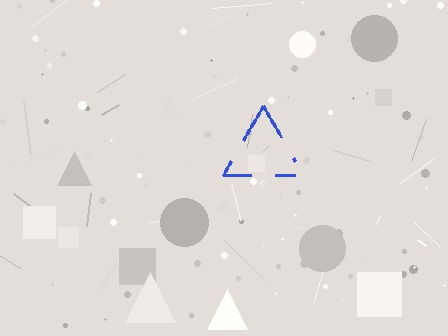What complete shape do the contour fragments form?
The contour fragments form a triangle.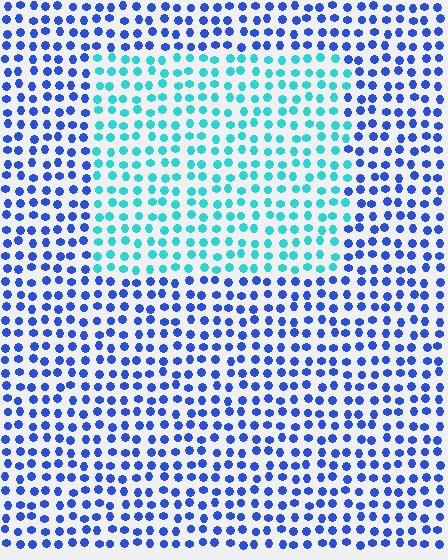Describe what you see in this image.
The image is filled with small blue elements in a uniform arrangement. A rectangle-shaped region is visible where the elements are tinted to a slightly different hue, forming a subtle color boundary.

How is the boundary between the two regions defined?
The boundary is defined purely by a slight shift in hue (about 50 degrees). Spacing, size, and orientation are identical on both sides.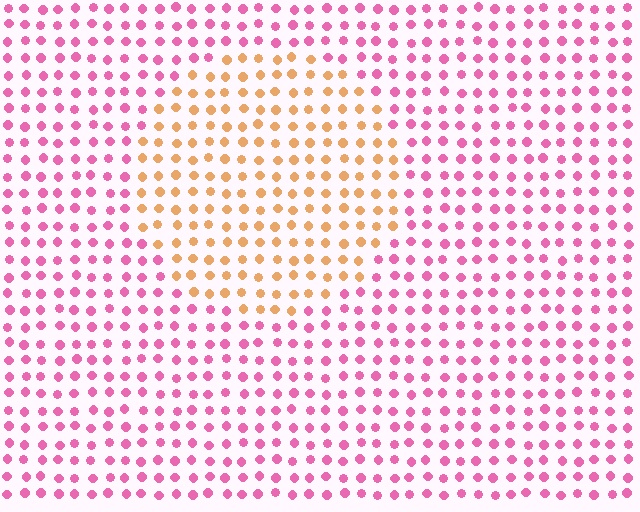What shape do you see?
I see a circle.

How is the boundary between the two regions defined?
The boundary is defined purely by a slight shift in hue (about 64 degrees). Spacing, size, and orientation are identical on both sides.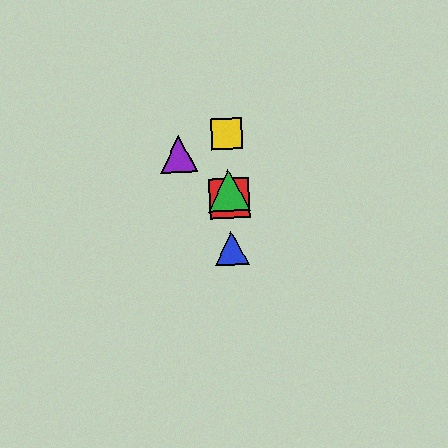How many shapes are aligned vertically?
4 shapes (the red square, the blue triangle, the green triangle, the yellow square) are aligned vertically.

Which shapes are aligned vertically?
The red square, the blue triangle, the green triangle, the yellow square are aligned vertically.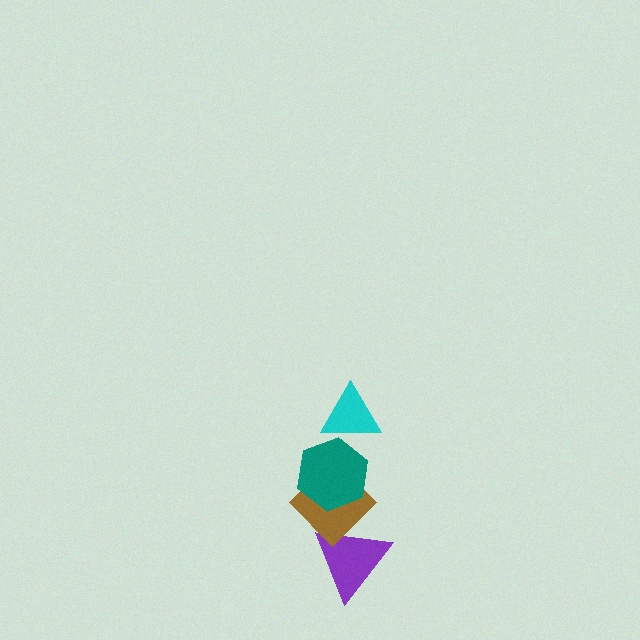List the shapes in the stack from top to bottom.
From top to bottom: the cyan triangle, the teal hexagon, the brown diamond, the purple triangle.